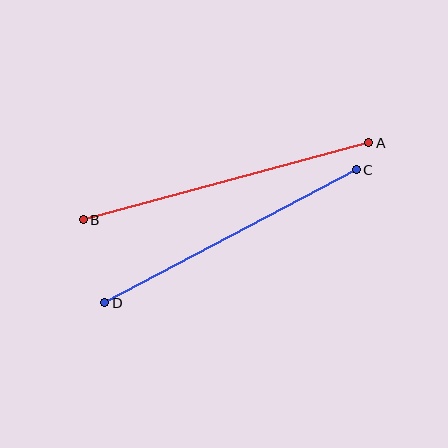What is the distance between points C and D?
The distance is approximately 285 pixels.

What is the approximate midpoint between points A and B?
The midpoint is at approximately (226, 181) pixels.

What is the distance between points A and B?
The distance is approximately 296 pixels.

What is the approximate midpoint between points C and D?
The midpoint is at approximately (231, 236) pixels.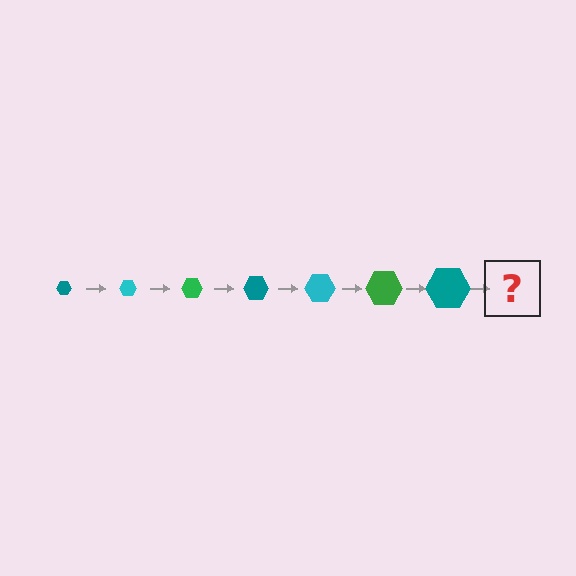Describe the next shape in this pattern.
It should be a cyan hexagon, larger than the previous one.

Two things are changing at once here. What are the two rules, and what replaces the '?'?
The two rules are that the hexagon grows larger each step and the color cycles through teal, cyan, and green. The '?' should be a cyan hexagon, larger than the previous one.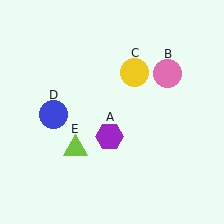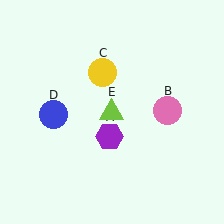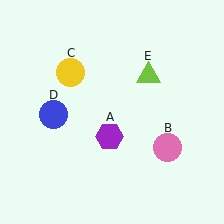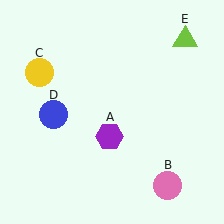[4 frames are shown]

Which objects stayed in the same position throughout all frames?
Purple hexagon (object A) and blue circle (object D) remained stationary.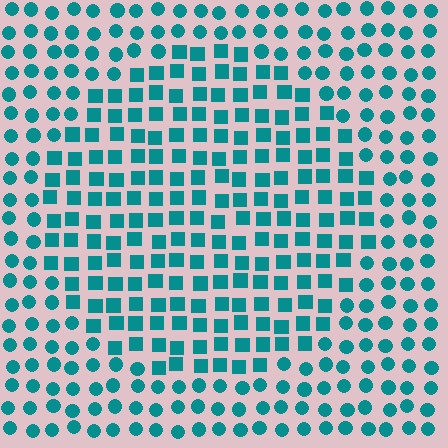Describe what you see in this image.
The image is filled with small teal elements arranged in a uniform grid. A circle-shaped region contains squares, while the surrounding area contains circles. The boundary is defined purely by the change in element shape.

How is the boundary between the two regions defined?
The boundary is defined by a change in element shape: squares inside vs. circles outside. All elements share the same color and spacing.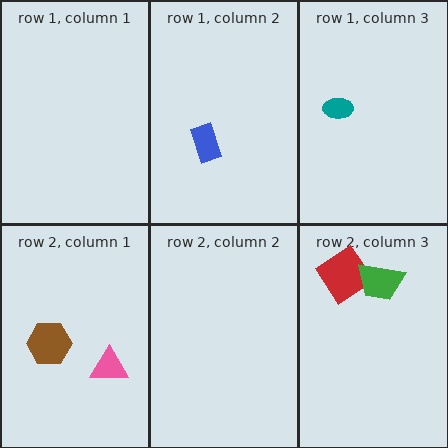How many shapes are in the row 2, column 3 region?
2.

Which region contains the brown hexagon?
The row 2, column 1 region.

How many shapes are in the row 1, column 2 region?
1.